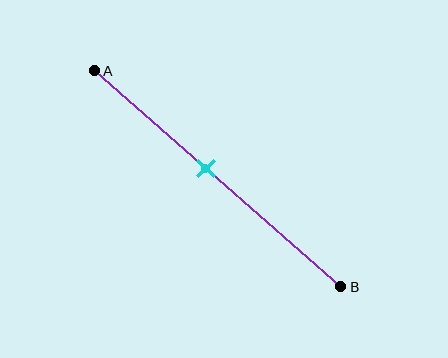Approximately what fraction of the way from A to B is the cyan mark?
The cyan mark is approximately 45% of the way from A to B.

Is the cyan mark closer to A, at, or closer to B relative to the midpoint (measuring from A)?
The cyan mark is closer to point A than the midpoint of segment AB.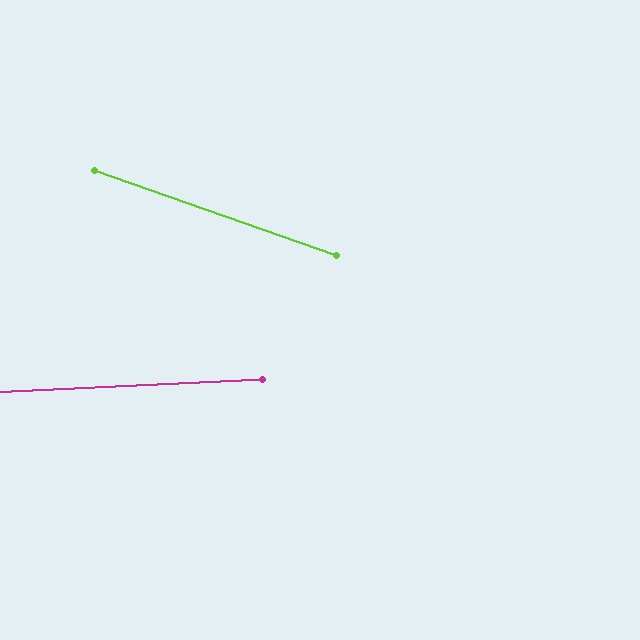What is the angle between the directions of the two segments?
Approximately 22 degrees.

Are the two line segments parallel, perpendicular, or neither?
Neither parallel nor perpendicular — they differ by about 22°.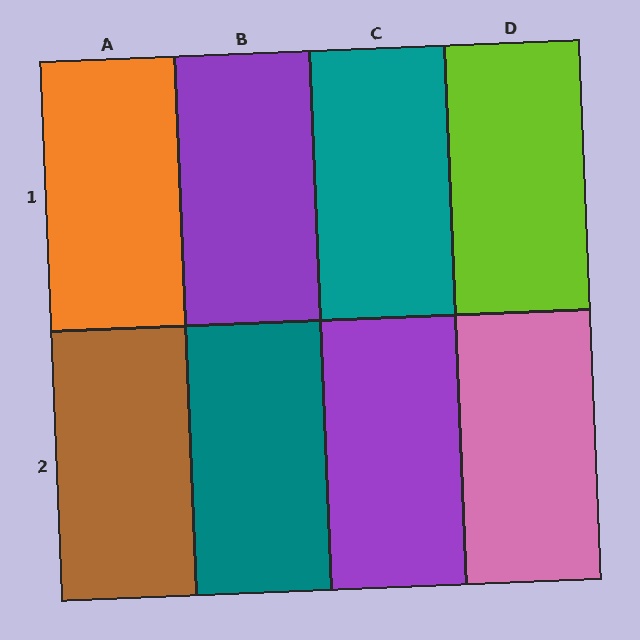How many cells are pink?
1 cell is pink.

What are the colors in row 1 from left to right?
Orange, purple, teal, lime.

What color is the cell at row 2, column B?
Teal.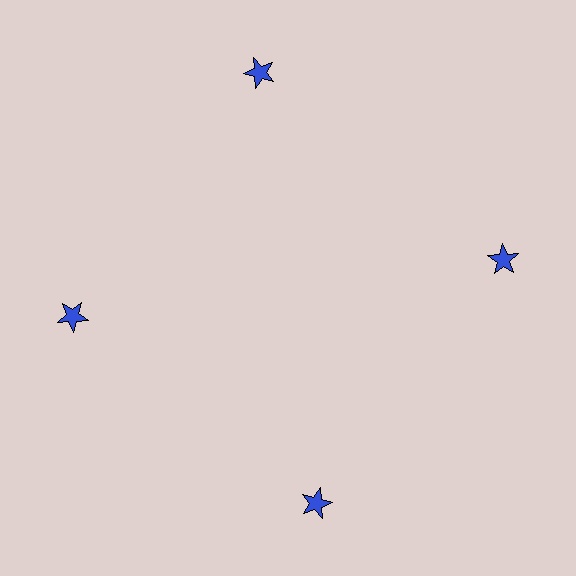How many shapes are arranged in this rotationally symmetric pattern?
There are 4 shapes, arranged in 4 groups of 1.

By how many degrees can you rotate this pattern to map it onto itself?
The pattern maps onto itself every 90 degrees of rotation.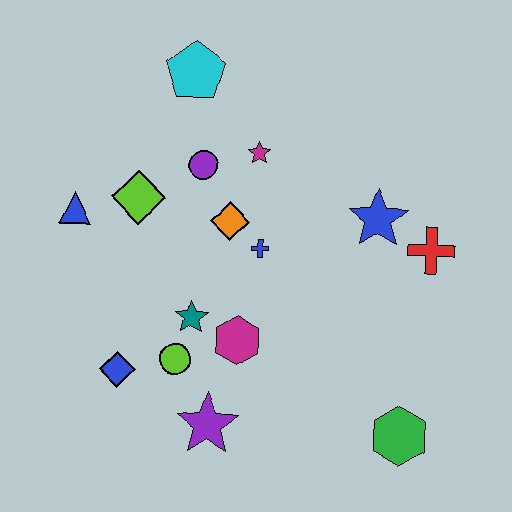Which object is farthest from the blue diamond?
The red cross is farthest from the blue diamond.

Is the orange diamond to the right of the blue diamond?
Yes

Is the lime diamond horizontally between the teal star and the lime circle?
No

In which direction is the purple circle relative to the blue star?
The purple circle is to the left of the blue star.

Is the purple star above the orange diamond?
No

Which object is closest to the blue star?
The red cross is closest to the blue star.